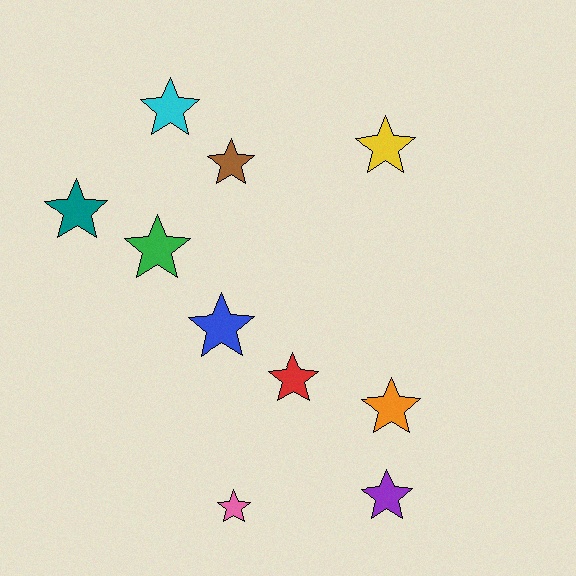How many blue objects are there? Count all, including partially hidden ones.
There is 1 blue object.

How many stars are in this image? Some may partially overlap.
There are 10 stars.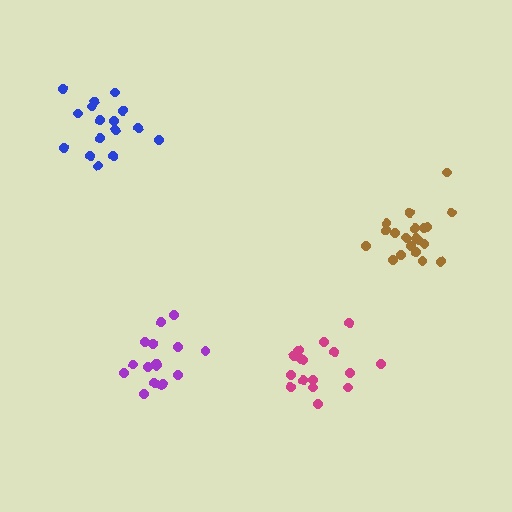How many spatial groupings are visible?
There are 4 spatial groupings.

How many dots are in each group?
Group 1: 17 dots, Group 2: 16 dots, Group 3: 20 dots, Group 4: 16 dots (69 total).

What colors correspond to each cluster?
The clusters are colored: magenta, purple, brown, blue.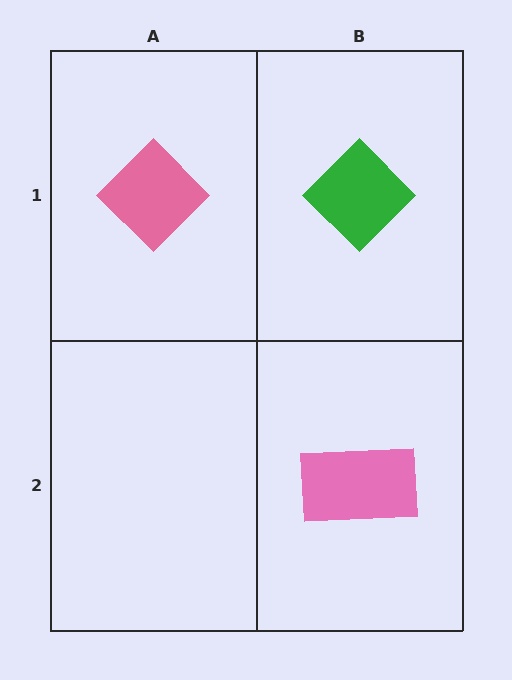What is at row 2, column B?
A pink rectangle.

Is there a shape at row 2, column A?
No, that cell is empty.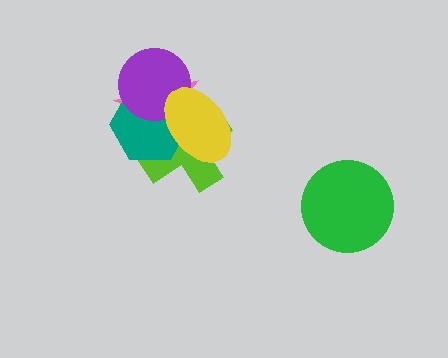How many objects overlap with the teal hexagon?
4 objects overlap with the teal hexagon.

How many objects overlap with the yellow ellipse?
4 objects overlap with the yellow ellipse.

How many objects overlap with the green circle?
0 objects overlap with the green circle.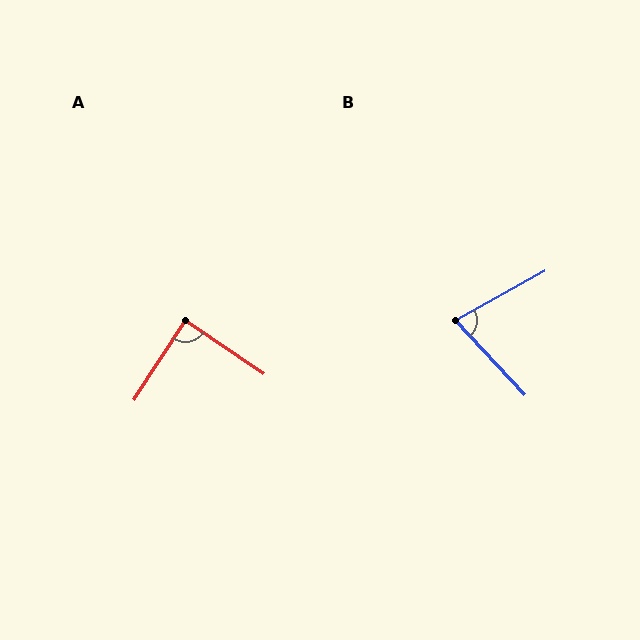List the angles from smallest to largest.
B (76°), A (88°).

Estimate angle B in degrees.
Approximately 76 degrees.